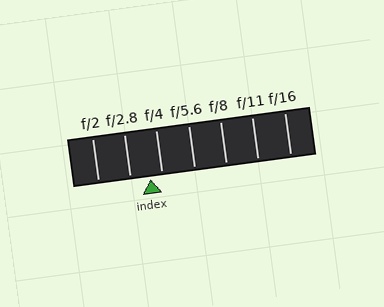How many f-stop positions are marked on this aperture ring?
There are 7 f-stop positions marked.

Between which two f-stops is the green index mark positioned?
The index mark is between f/2.8 and f/4.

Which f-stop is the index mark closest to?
The index mark is closest to f/4.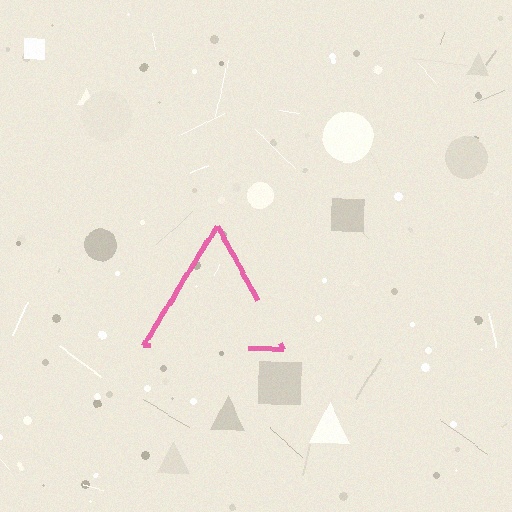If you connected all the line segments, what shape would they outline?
They would outline a triangle.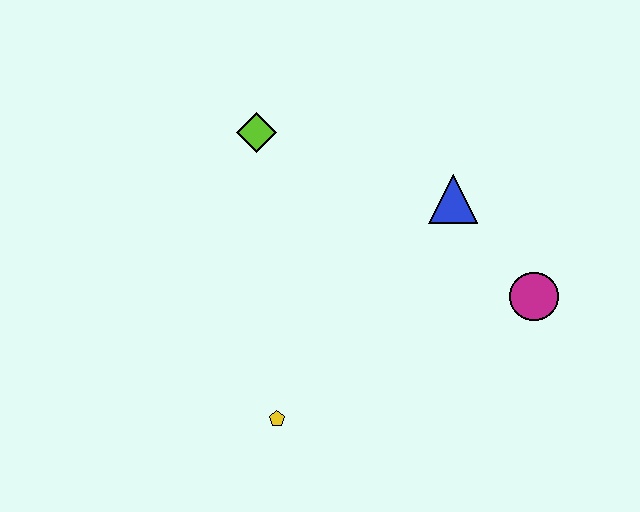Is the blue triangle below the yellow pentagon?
No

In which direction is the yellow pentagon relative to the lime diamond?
The yellow pentagon is below the lime diamond.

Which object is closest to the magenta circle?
The blue triangle is closest to the magenta circle.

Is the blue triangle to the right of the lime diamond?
Yes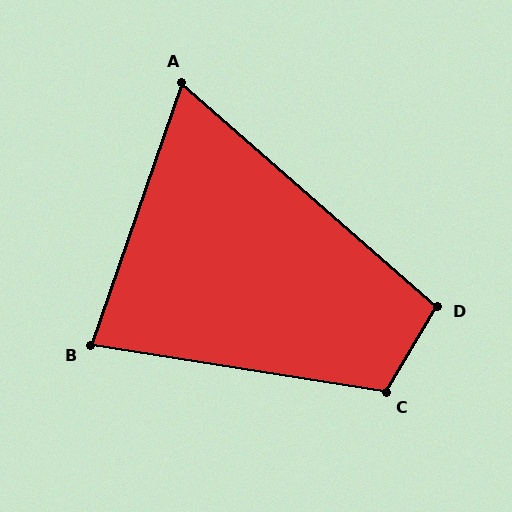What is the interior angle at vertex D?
Approximately 100 degrees (obtuse).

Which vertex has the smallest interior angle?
A, at approximately 68 degrees.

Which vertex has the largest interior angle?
C, at approximately 112 degrees.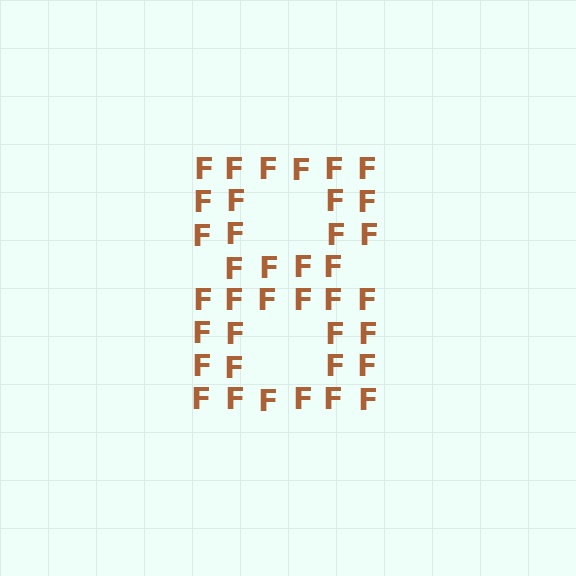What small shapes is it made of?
It is made of small letter F's.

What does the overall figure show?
The overall figure shows the digit 8.